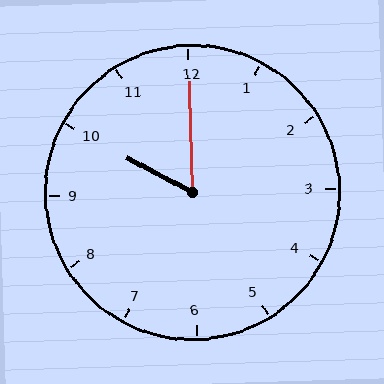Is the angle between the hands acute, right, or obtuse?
It is acute.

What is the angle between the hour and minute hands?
Approximately 60 degrees.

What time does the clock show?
10:00.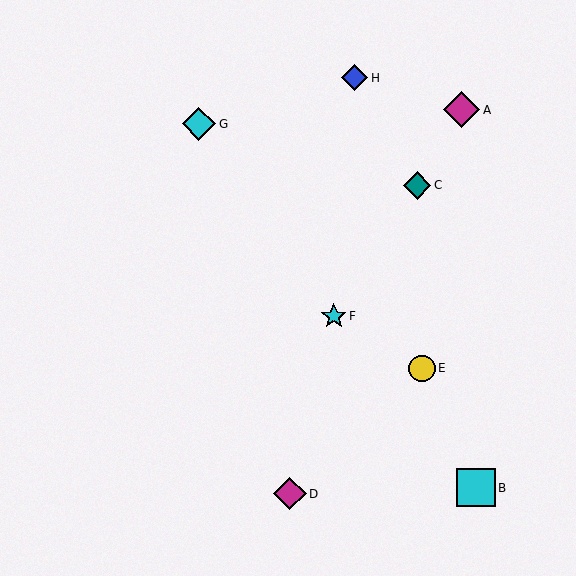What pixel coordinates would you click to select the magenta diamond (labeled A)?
Click at (462, 110) to select the magenta diamond A.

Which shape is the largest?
The cyan square (labeled B) is the largest.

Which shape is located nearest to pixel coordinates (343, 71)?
The blue diamond (labeled H) at (355, 78) is nearest to that location.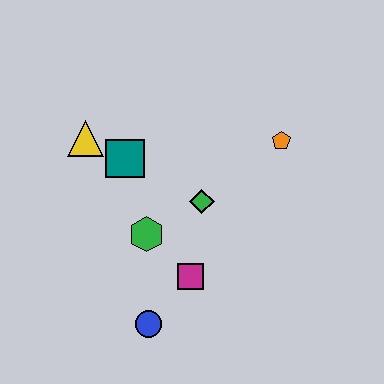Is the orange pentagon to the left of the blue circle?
No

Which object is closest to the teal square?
The yellow triangle is closest to the teal square.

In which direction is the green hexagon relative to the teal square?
The green hexagon is below the teal square.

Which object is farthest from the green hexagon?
The orange pentagon is farthest from the green hexagon.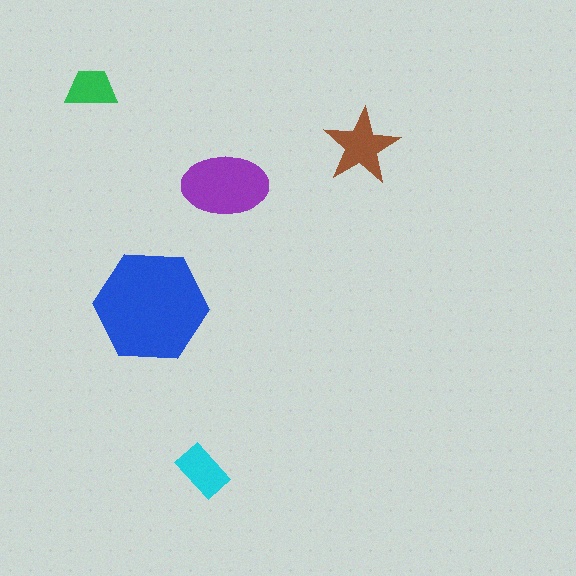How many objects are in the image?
There are 5 objects in the image.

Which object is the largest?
The blue hexagon.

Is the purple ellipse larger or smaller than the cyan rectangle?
Larger.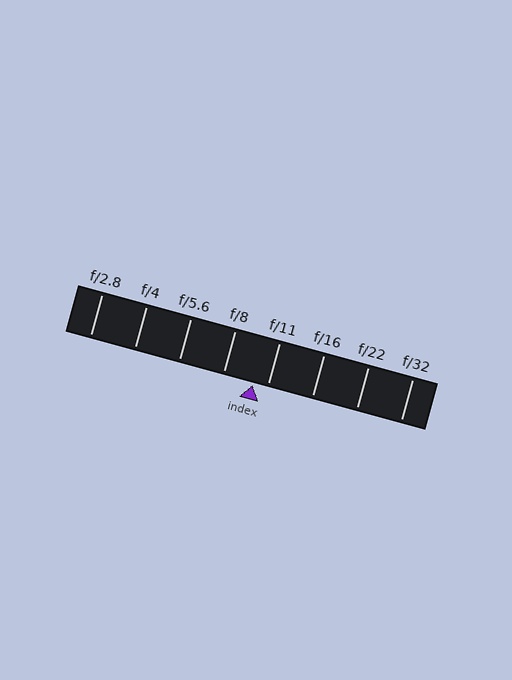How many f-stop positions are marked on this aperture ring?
There are 8 f-stop positions marked.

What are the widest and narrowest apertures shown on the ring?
The widest aperture shown is f/2.8 and the narrowest is f/32.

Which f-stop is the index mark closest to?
The index mark is closest to f/11.